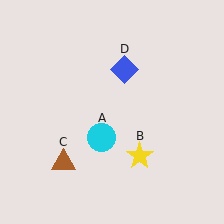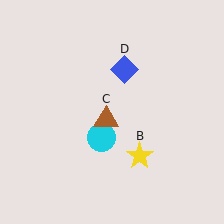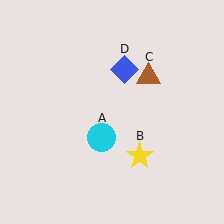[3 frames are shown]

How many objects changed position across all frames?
1 object changed position: brown triangle (object C).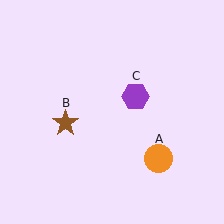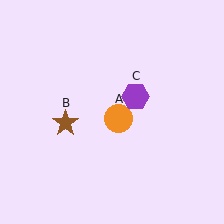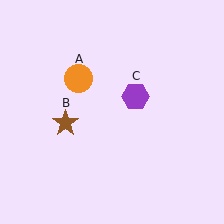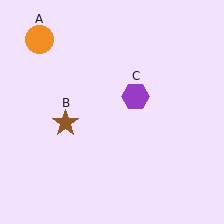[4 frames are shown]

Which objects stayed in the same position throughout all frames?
Brown star (object B) and purple hexagon (object C) remained stationary.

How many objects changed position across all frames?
1 object changed position: orange circle (object A).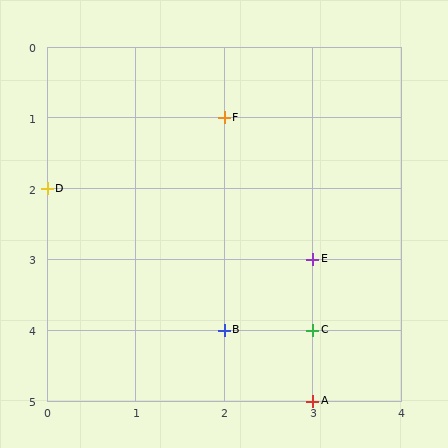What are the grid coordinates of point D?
Point D is at grid coordinates (0, 2).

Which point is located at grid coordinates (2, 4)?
Point B is at (2, 4).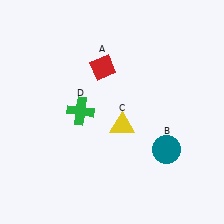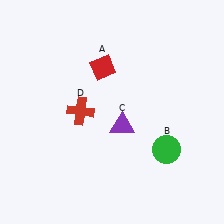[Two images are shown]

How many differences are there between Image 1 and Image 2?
There are 3 differences between the two images.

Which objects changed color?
B changed from teal to green. C changed from yellow to purple. D changed from green to red.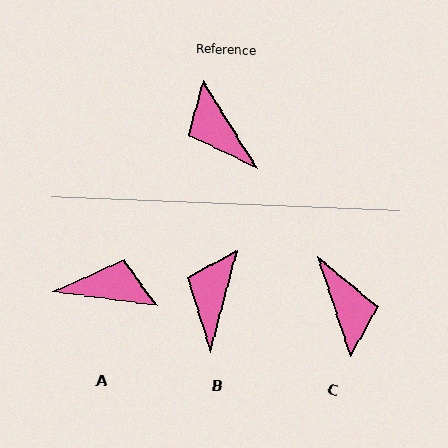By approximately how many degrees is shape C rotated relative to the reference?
Approximately 167 degrees counter-clockwise.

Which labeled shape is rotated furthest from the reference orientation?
C, about 167 degrees away.